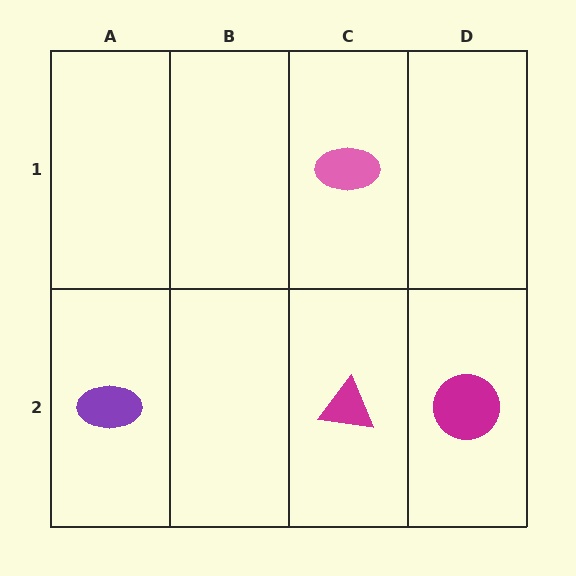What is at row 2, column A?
A purple ellipse.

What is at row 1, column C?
A pink ellipse.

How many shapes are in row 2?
3 shapes.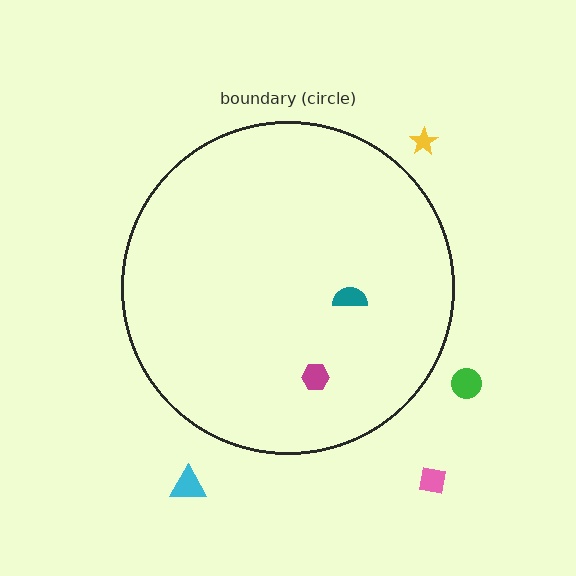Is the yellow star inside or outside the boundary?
Outside.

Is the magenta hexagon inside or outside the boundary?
Inside.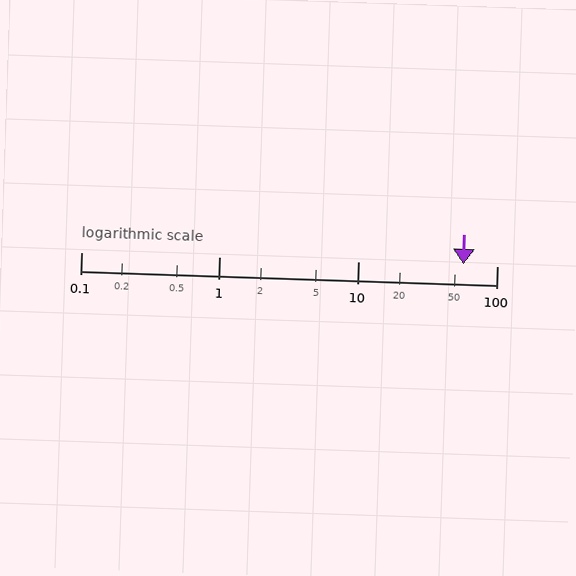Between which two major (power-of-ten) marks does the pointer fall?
The pointer is between 10 and 100.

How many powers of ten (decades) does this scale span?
The scale spans 3 decades, from 0.1 to 100.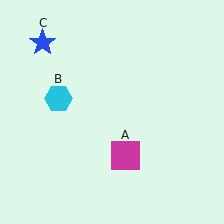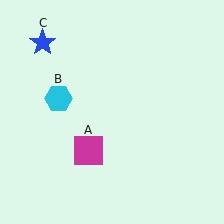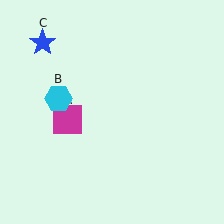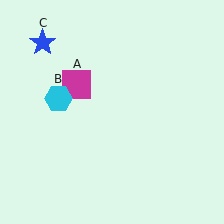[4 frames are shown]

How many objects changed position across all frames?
1 object changed position: magenta square (object A).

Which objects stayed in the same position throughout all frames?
Cyan hexagon (object B) and blue star (object C) remained stationary.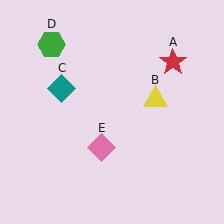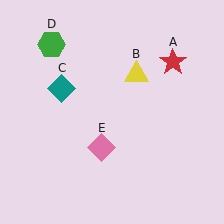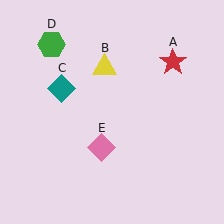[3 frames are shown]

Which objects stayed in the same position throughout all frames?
Red star (object A) and teal diamond (object C) and green hexagon (object D) and pink diamond (object E) remained stationary.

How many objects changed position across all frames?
1 object changed position: yellow triangle (object B).